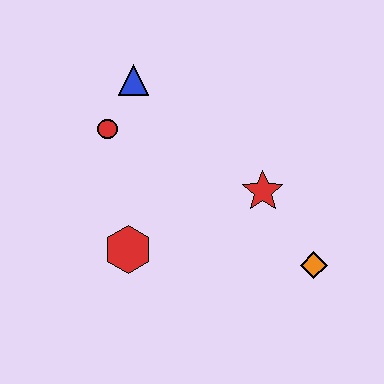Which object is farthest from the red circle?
The orange diamond is farthest from the red circle.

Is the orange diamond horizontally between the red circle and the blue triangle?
No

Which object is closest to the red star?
The orange diamond is closest to the red star.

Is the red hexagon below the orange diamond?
No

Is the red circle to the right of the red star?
No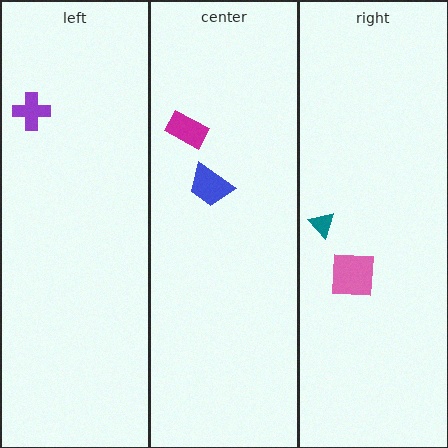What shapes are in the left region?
The purple cross.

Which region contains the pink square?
The right region.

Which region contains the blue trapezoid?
The center region.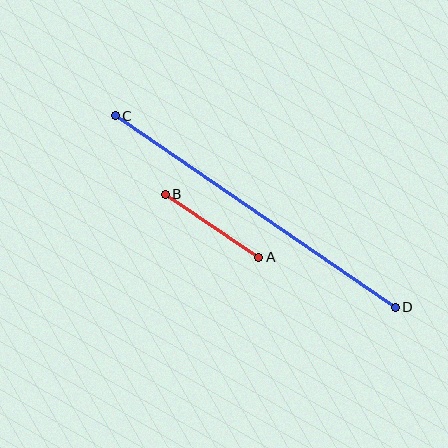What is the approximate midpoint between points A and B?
The midpoint is at approximately (212, 226) pixels.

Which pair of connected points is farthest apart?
Points C and D are farthest apart.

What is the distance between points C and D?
The distance is approximately 339 pixels.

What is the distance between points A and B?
The distance is approximately 112 pixels.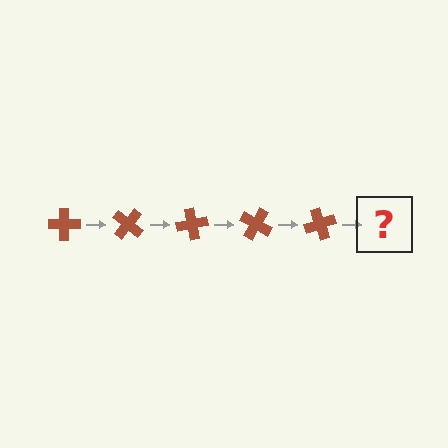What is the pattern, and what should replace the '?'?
The pattern is that the cross rotates 40 degrees each step. The '?' should be a brown cross rotated 200 degrees.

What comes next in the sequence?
The next element should be a brown cross rotated 200 degrees.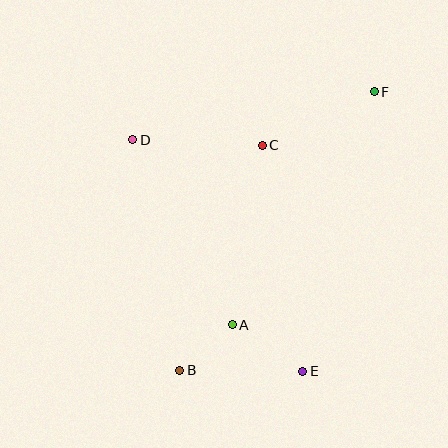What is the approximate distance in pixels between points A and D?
The distance between A and D is approximately 210 pixels.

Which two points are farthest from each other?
Points B and F are farthest from each other.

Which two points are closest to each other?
Points A and B are closest to each other.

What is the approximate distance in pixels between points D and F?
The distance between D and F is approximately 246 pixels.